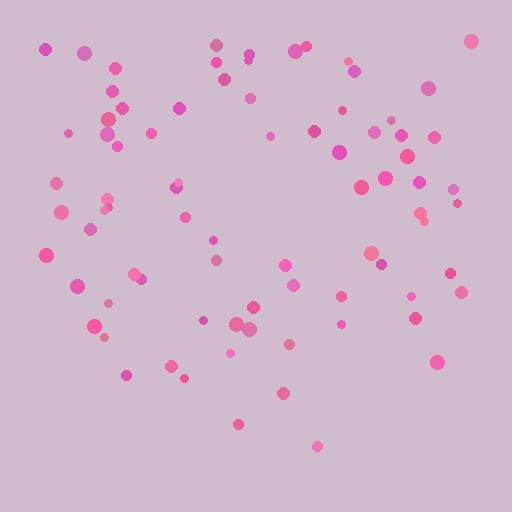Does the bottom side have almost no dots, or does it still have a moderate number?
Still a moderate number, just noticeably fewer than the top.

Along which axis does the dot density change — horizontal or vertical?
Vertical.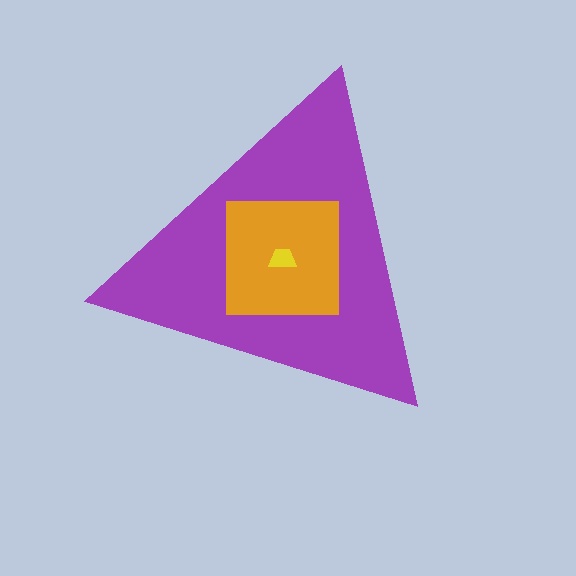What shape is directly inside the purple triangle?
The orange square.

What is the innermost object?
The yellow trapezoid.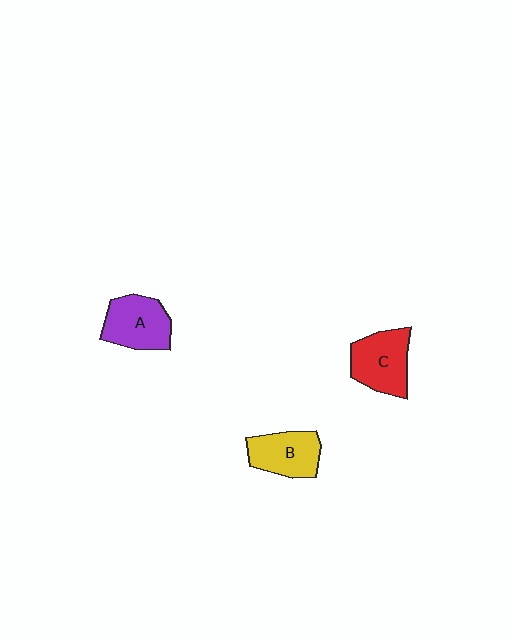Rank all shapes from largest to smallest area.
From largest to smallest: C (red), A (purple), B (yellow).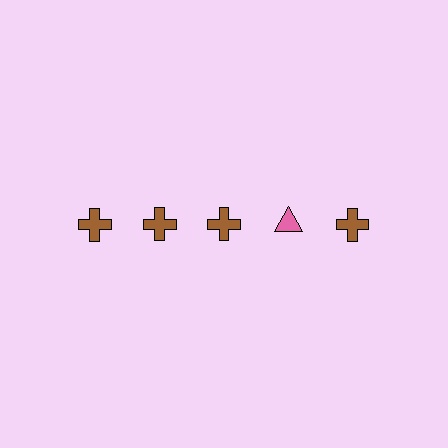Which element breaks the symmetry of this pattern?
The pink triangle in the top row, second from right column breaks the symmetry. All other shapes are brown crosses.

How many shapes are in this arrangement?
There are 5 shapes arranged in a grid pattern.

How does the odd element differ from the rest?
It differs in both color (pink instead of brown) and shape (triangle instead of cross).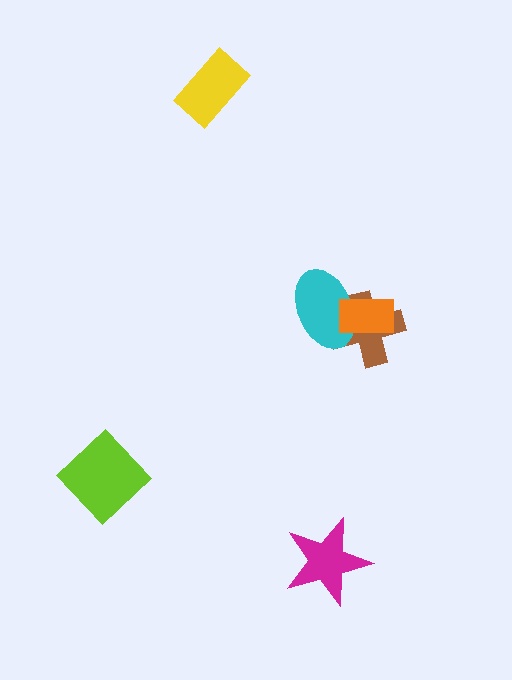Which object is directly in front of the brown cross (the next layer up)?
The cyan ellipse is directly in front of the brown cross.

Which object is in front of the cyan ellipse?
The orange rectangle is in front of the cyan ellipse.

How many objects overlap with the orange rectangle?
2 objects overlap with the orange rectangle.